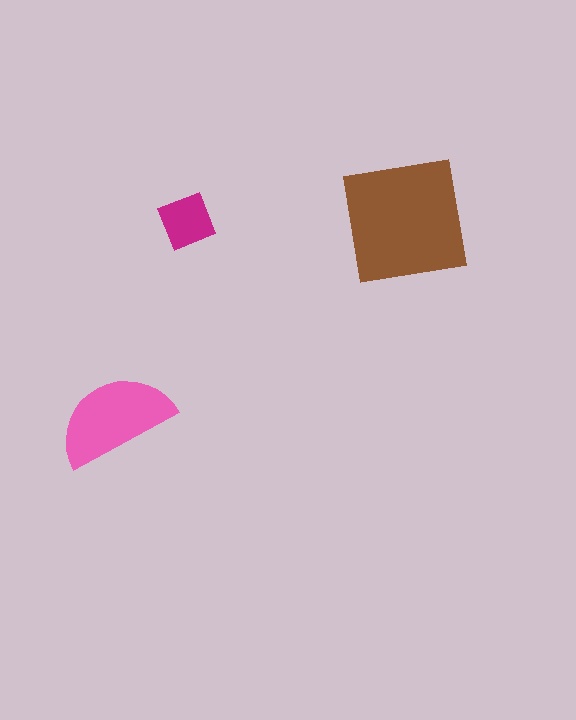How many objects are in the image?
There are 3 objects in the image.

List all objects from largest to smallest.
The brown square, the pink semicircle, the magenta diamond.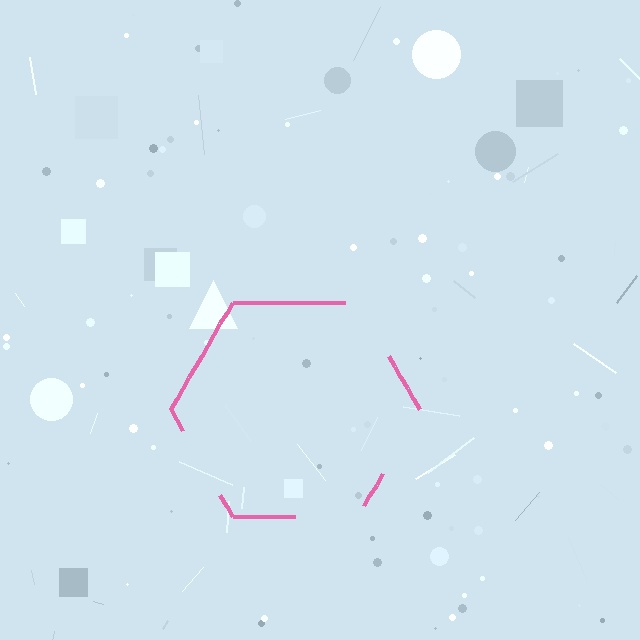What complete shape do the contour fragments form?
The contour fragments form a hexagon.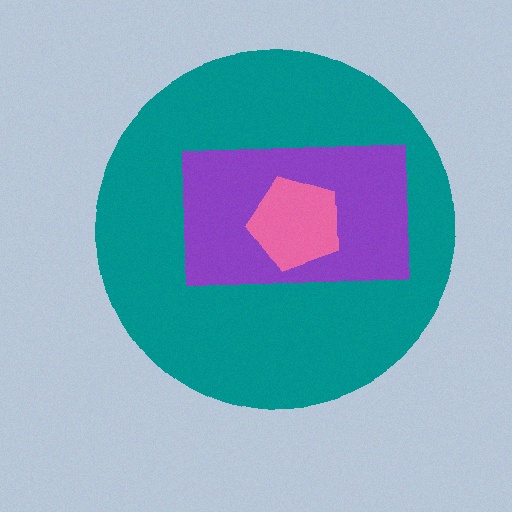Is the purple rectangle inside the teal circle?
Yes.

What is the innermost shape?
The pink pentagon.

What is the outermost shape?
The teal circle.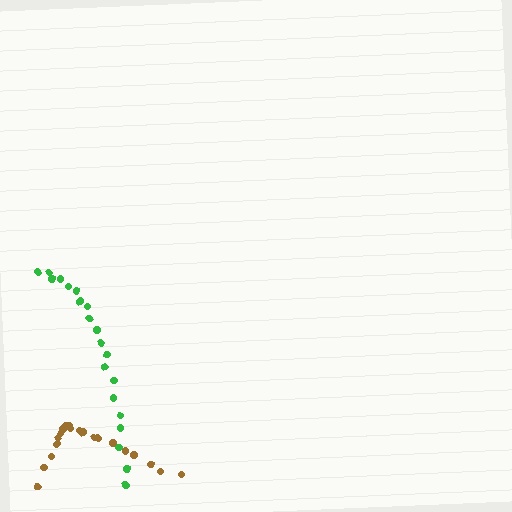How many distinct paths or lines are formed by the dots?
There are 2 distinct paths.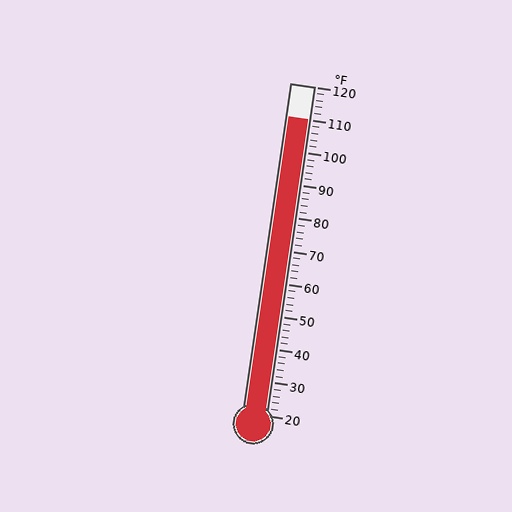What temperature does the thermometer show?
The thermometer shows approximately 110°F.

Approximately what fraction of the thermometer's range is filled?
The thermometer is filled to approximately 90% of its range.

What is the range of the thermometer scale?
The thermometer scale ranges from 20°F to 120°F.